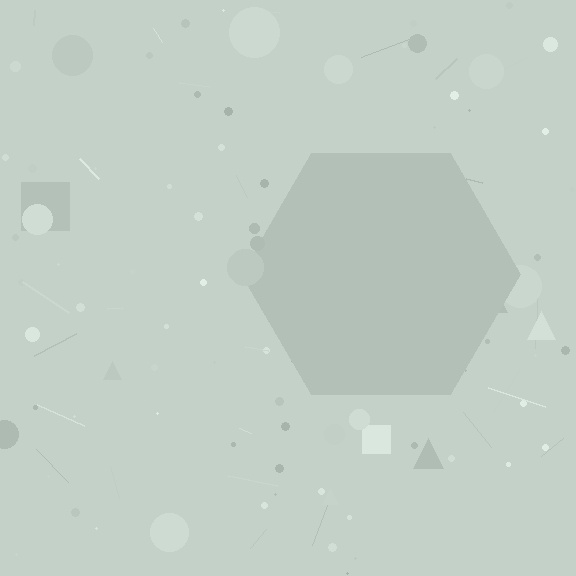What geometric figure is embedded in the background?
A hexagon is embedded in the background.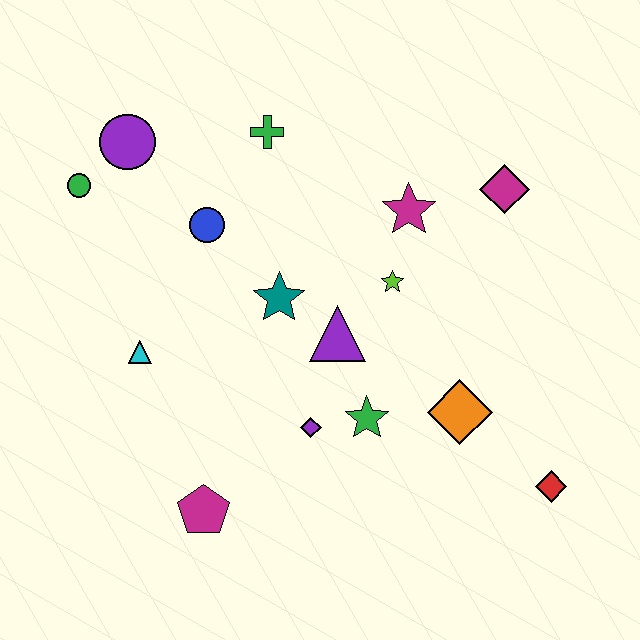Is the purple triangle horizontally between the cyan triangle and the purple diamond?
No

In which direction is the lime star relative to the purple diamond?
The lime star is above the purple diamond.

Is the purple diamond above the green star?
No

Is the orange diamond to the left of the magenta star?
No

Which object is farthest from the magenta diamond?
The magenta pentagon is farthest from the magenta diamond.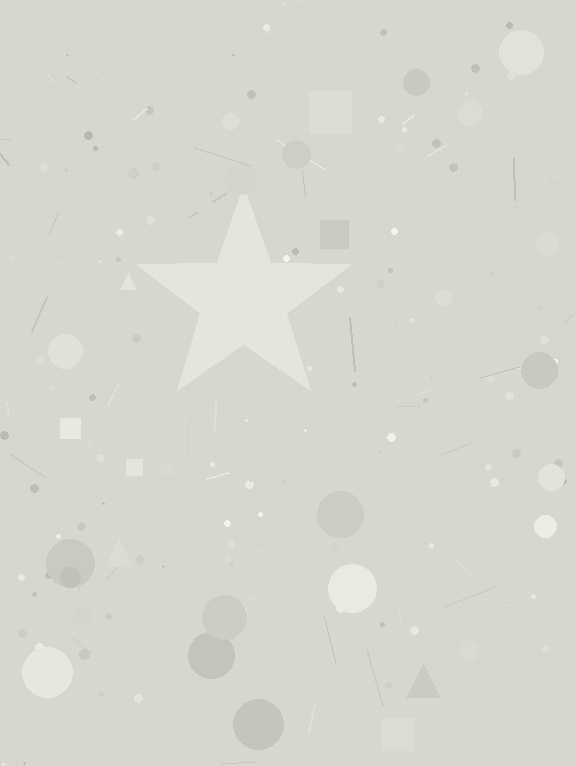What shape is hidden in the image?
A star is hidden in the image.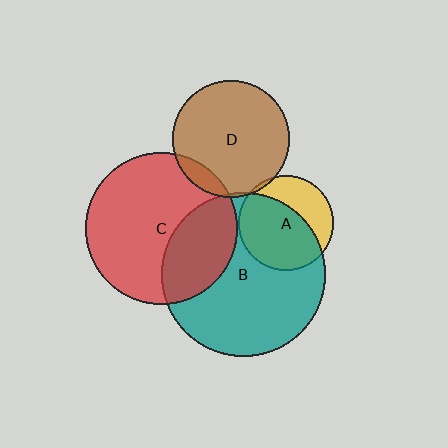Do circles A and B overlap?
Yes.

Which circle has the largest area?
Circle B (teal).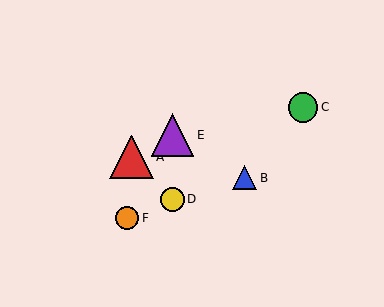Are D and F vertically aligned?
No, D is at x≈172 and F is at x≈127.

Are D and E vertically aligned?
Yes, both are at x≈172.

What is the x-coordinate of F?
Object F is at x≈127.